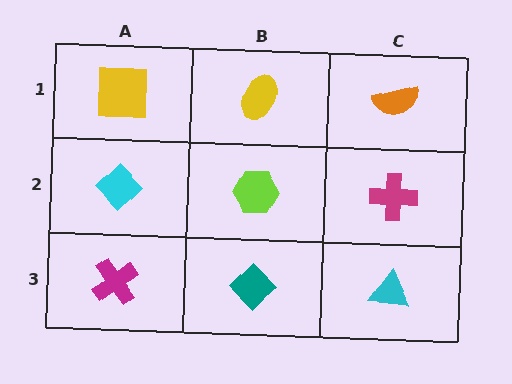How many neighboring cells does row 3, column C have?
2.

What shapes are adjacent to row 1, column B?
A lime hexagon (row 2, column B), a yellow square (row 1, column A), an orange semicircle (row 1, column C).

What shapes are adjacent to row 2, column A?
A yellow square (row 1, column A), a magenta cross (row 3, column A), a lime hexagon (row 2, column B).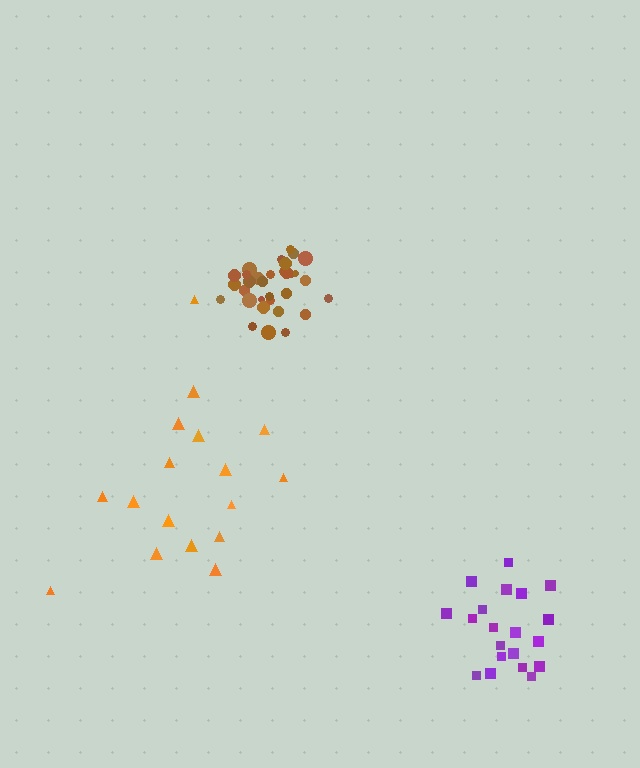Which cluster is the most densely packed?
Brown.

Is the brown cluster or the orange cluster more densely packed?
Brown.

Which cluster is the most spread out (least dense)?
Orange.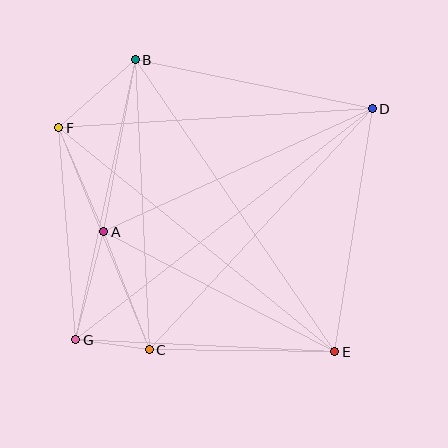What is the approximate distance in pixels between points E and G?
The distance between E and G is approximately 259 pixels.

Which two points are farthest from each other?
Points D and G are farthest from each other.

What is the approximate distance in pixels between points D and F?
The distance between D and F is approximately 314 pixels.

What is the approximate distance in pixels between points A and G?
The distance between A and G is approximately 112 pixels.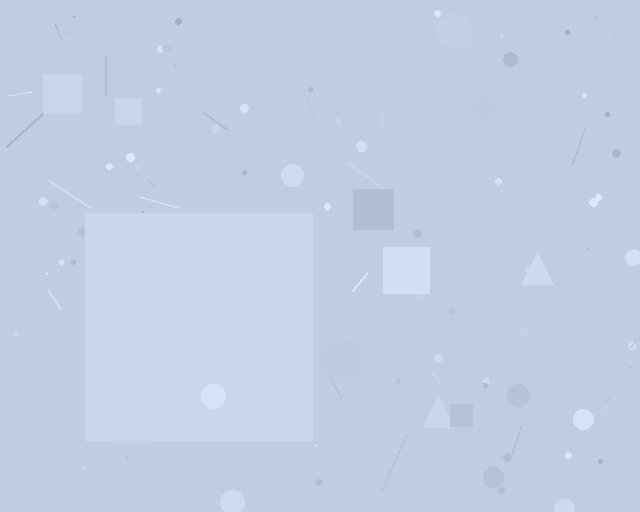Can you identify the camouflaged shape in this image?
The camouflaged shape is a square.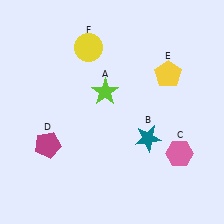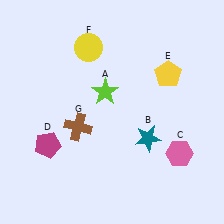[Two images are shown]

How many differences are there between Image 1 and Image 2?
There is 1 difference between the two images.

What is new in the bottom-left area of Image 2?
A brown cross (G) was added in the bottom-left area of Image 2.